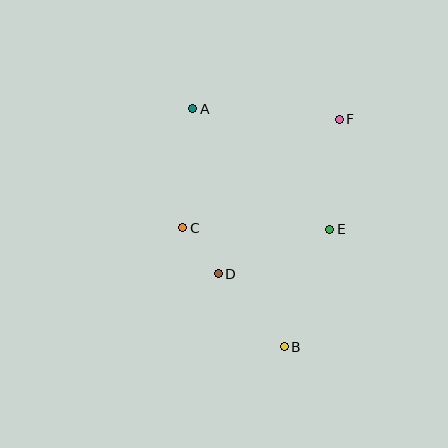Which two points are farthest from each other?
Points A and B are farthest from each other.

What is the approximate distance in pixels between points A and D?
The distance between A and D is approximately 167 pixels.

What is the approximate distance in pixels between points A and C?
The distance between A and C is approximately 119 pixels.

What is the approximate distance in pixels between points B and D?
The distance between B and D is approximately 98 pixels.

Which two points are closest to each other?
Points C and D are closest to each other.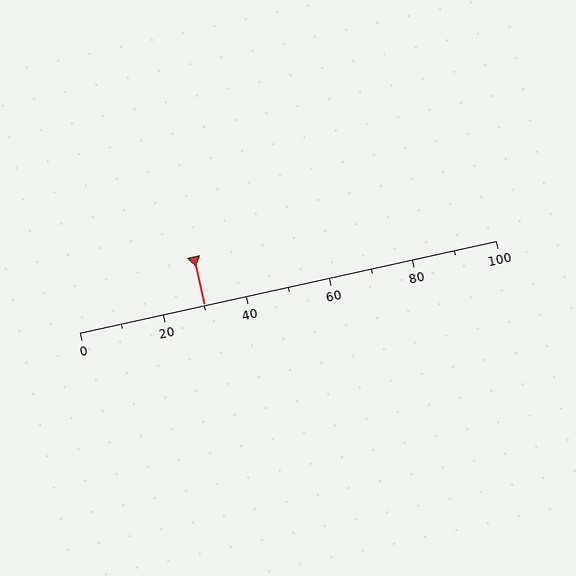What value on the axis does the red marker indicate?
The marker indicates approximately 30.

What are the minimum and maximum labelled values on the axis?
The axis runs from 0 to 100.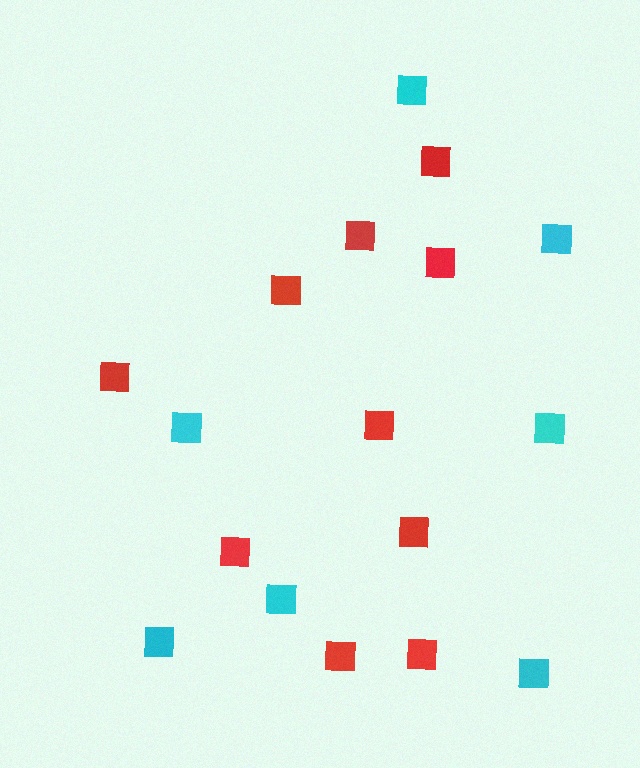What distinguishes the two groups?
There are 2 groups: one group of cyan squares (7) and one group of red squares (10).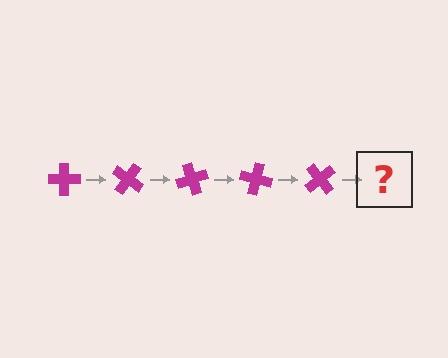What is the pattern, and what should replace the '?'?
The pattern is that the cross rotates 35 degrees each step. The '?' should be a magenta cross rotated 175 degrees.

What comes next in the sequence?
The next element should be a magenta cross rotated 175 degrees.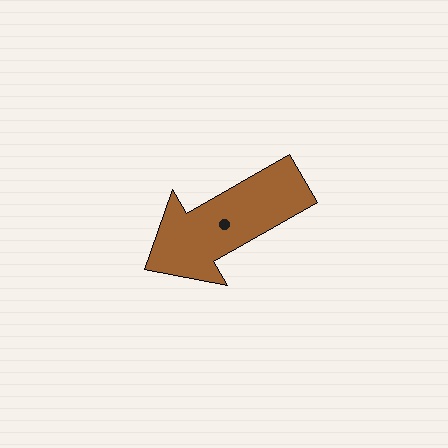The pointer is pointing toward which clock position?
Roughly 8 o'clock.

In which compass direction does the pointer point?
Southwest.